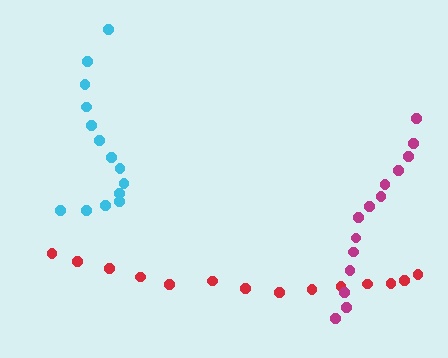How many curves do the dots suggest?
There are 3 distinct paths.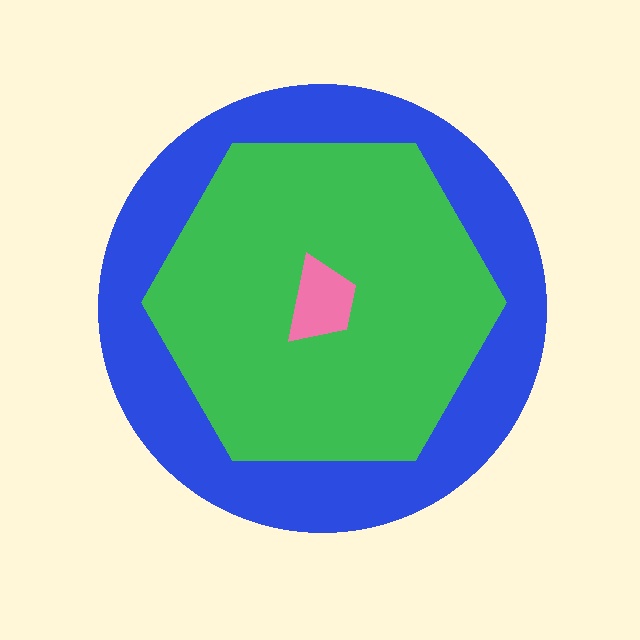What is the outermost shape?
The blue circle.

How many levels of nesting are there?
3.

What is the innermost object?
The pink trapezoid.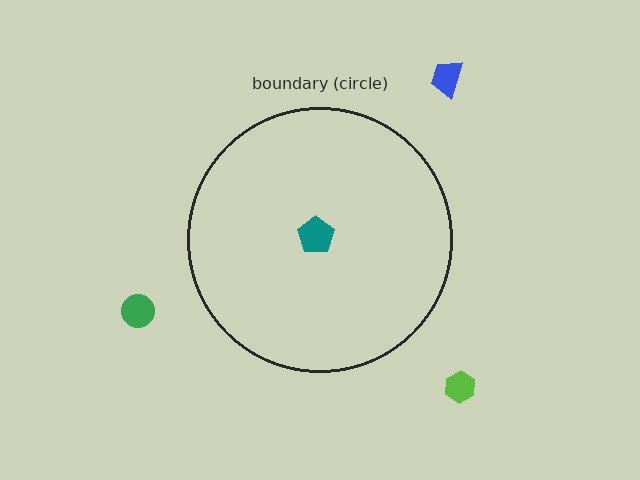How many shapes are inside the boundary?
1 inside, 3 outside.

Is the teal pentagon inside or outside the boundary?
Inside.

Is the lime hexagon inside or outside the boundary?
Outside.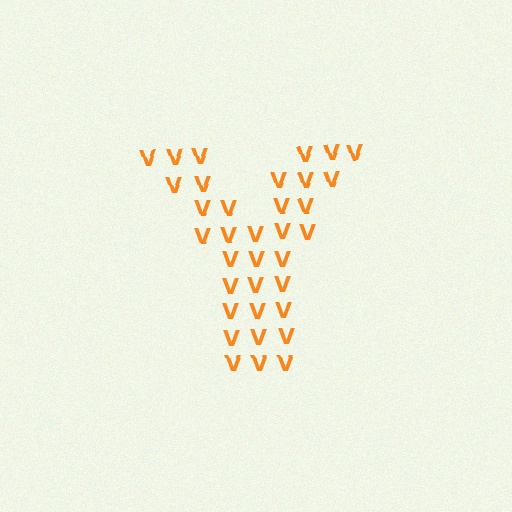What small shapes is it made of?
It is made of small letter V's.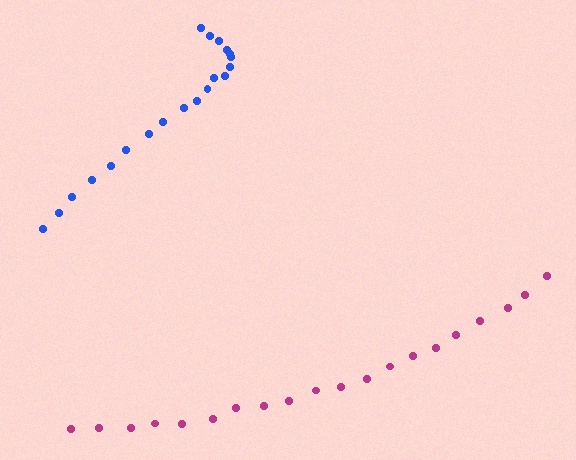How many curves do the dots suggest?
There are 2 distinct paths.